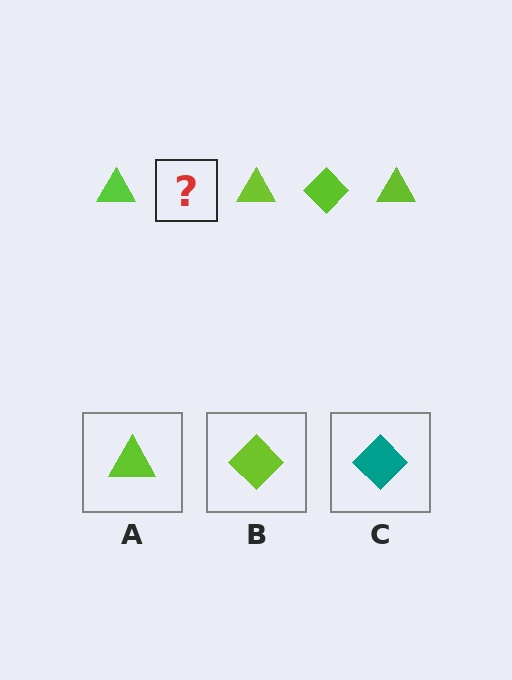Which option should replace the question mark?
Option B.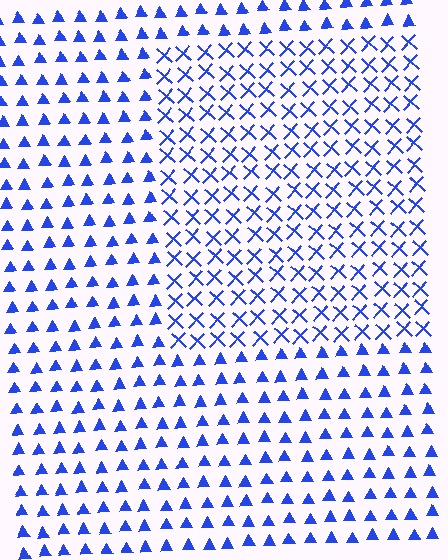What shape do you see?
I see a rectangle.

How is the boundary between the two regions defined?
The boundary is defined by a change in element shape: X marks inside vs. triangles outside. All elements share the same color and spacing.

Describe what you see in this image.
The image is filled with small blue elements arranged in a uniform grid. A rectangle-shaped region contains X marks, while the surrounding area contains triangles. The boundary is defined purely by the change in element shape.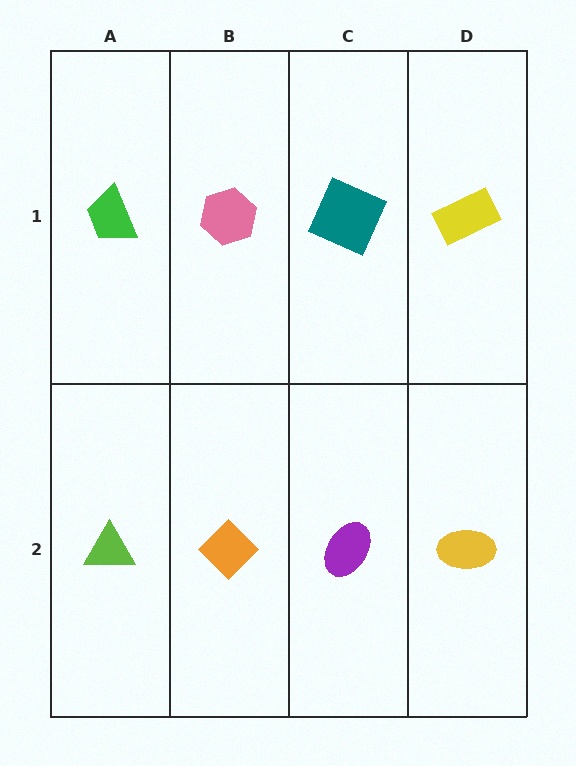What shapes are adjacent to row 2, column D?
A yellow rectangle (row 1, column D), a purple ellipse (row 2, column C).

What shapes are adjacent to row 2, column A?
A green trapezoid (row 1, column A), an orange diamond (row 2, column B).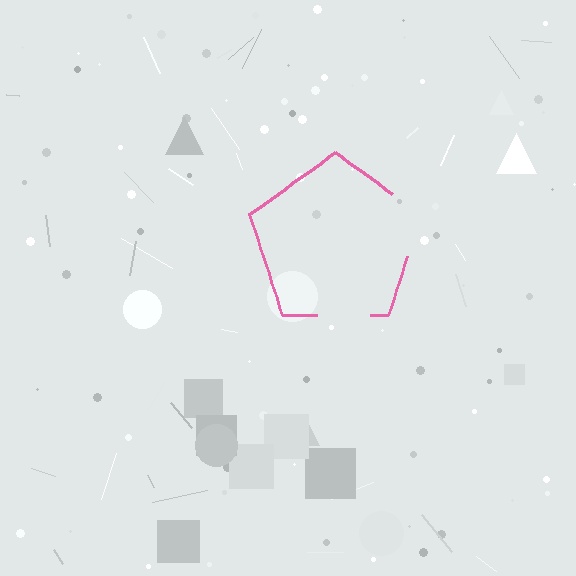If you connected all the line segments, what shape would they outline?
They would outline a pentagon.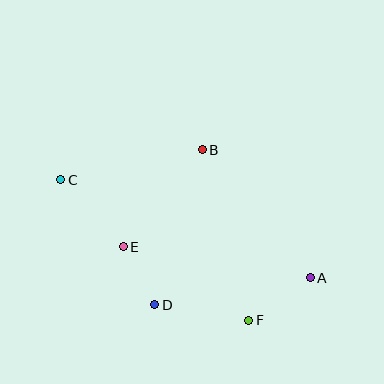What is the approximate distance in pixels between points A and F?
The distance between A and F is approximately 75 pixels.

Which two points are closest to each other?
Points D and E are closest to each other.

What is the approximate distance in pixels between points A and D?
The distance between A and D is approximately 158 pixels.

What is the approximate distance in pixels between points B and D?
The distance between B and D is approximately 162 pixels.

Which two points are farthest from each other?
Points A and C are farthest from each other.